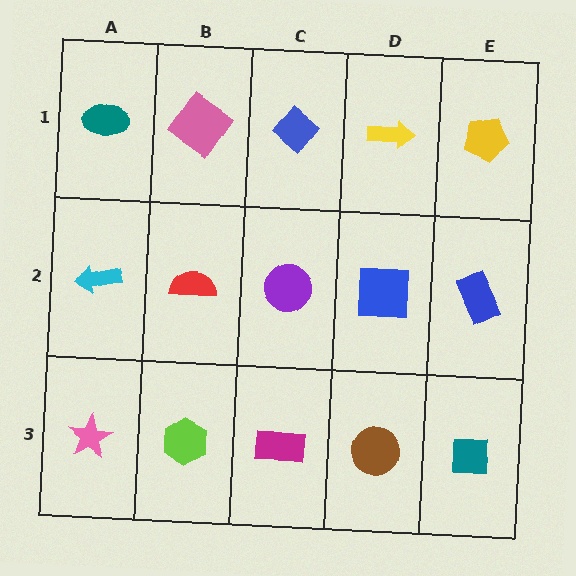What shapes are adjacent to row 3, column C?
A purple circle (row 2, column C), a lime hexagon (row 3, column B), a brown circle (row 3, column D).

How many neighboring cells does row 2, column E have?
3.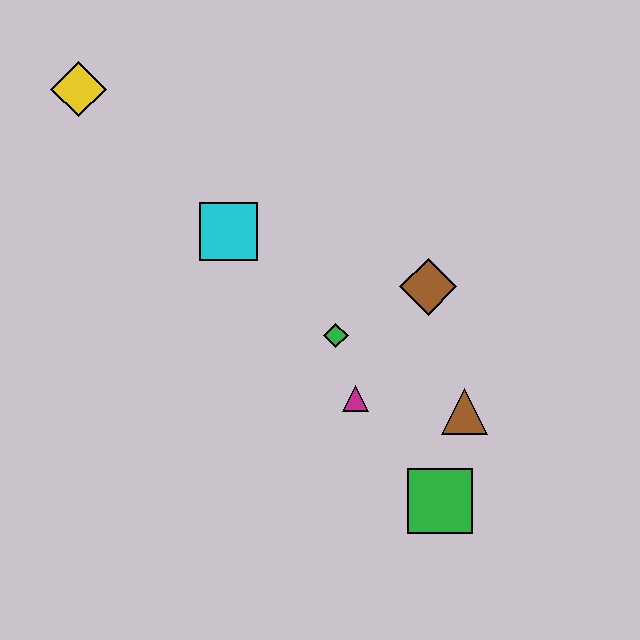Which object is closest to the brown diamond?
The green diamond is closest to the brown diamond.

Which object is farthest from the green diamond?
The yellow diamond is farthest from the green diamond.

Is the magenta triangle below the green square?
No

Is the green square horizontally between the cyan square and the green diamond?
No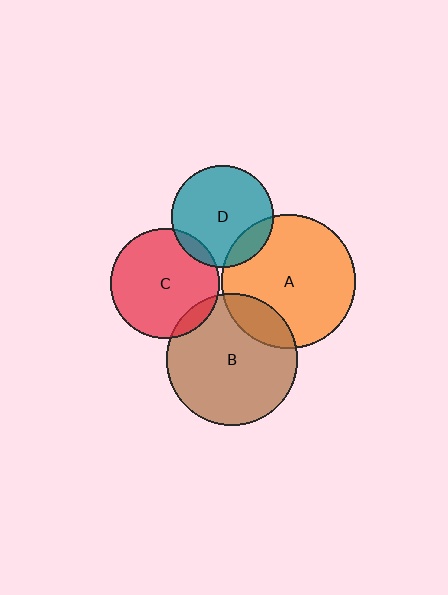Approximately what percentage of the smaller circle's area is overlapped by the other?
Approximately 10%.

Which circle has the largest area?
Circle A (orange).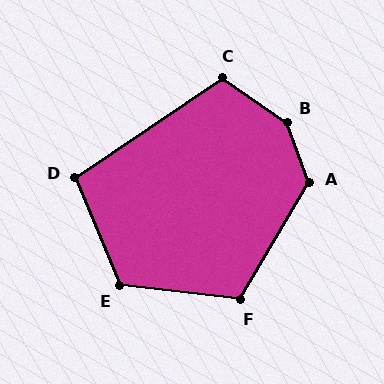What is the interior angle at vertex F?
Approximately 114 degrees (obtuse).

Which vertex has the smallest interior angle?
D, at approximately 102 degrees.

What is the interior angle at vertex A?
Approximately 129 degrees (obtuse).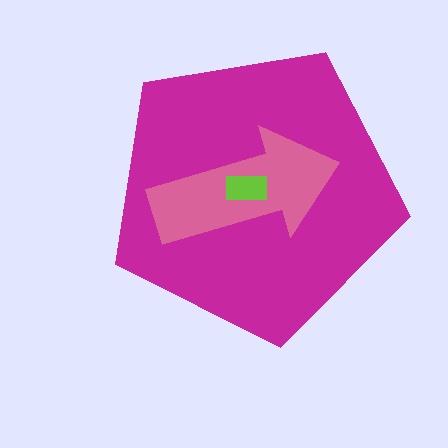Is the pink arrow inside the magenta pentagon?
Yes.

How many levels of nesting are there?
3.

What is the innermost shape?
The lime rectangle.